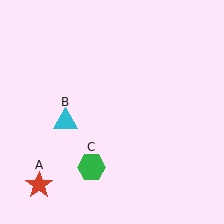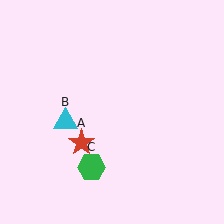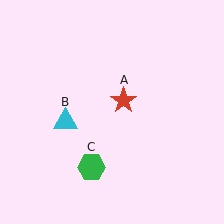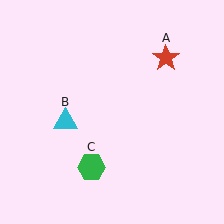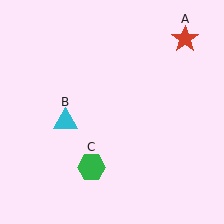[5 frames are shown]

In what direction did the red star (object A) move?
The red star (object A) moved up and to the right.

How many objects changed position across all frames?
1 object changed position: red star (object A).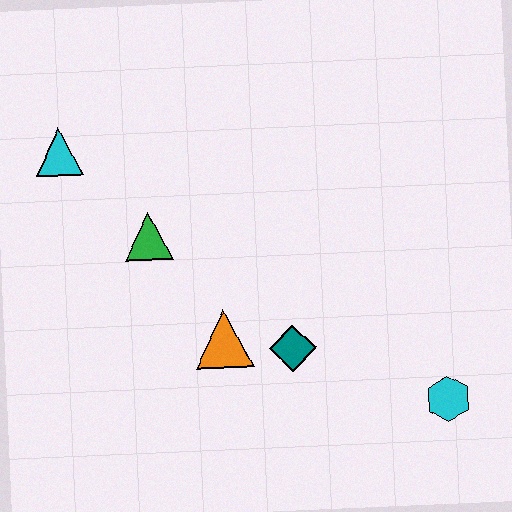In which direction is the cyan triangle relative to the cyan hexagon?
The cyan triangle is to the left of the cyan hexagon.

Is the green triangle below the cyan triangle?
Yes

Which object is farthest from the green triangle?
The cyan hexagon is farthest from the green triangle.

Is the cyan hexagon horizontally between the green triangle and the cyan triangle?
No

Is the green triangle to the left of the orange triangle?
Yes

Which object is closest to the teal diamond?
The orange triangle is closest to the teal diamond.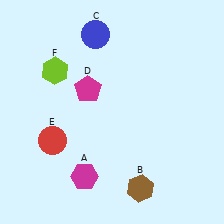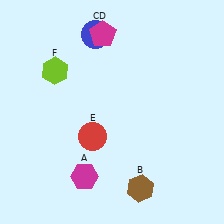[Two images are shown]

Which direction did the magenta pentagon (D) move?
The magenta pentagon (D) moved up.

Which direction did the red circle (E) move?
The red circle (E) moved right.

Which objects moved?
The objects that moved are: the magenta pentagon (D), the red circle (E).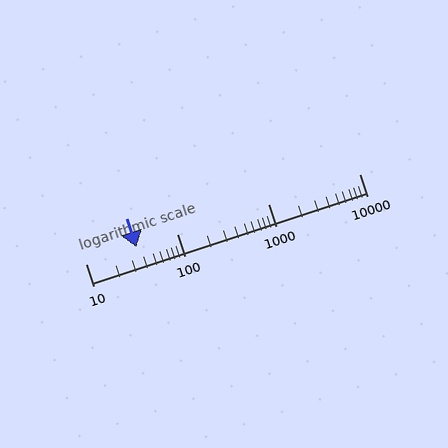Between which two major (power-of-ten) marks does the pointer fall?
The pointer is between 10 and 100.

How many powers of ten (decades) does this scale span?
The scale spans 3 decades, from 10 to 10000.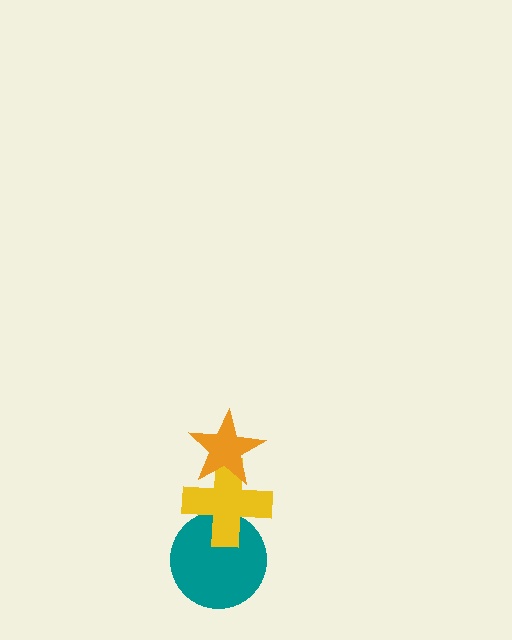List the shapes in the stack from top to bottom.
From top to bottom: the orange star, the yellow cross, the teal circle.